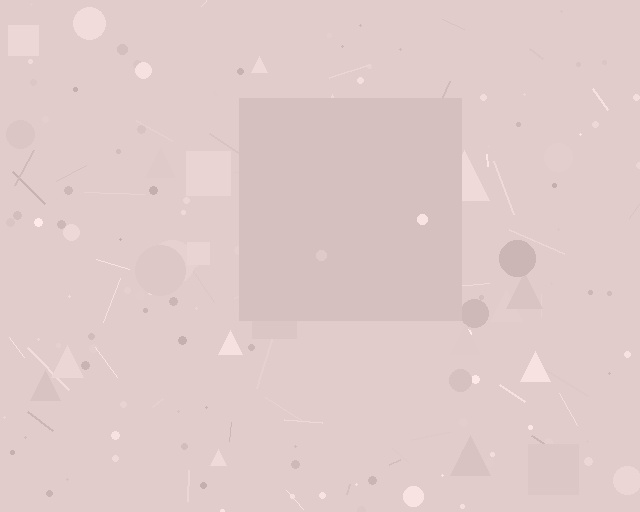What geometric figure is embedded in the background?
A square is embedded in the background.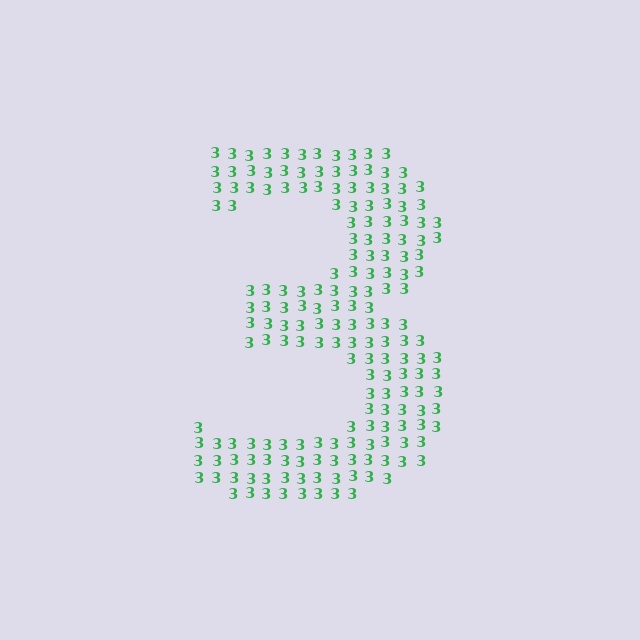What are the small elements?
The small elements are digit 3's.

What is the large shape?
The large shape is the digit 3.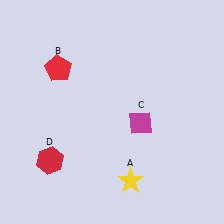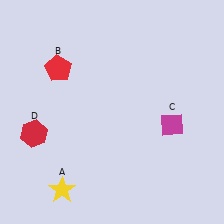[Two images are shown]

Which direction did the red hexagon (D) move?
The red hexagon (D) moved up.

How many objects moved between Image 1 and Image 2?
3 objects moved between the two images.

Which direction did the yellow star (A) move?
The yellow star (A) moved left.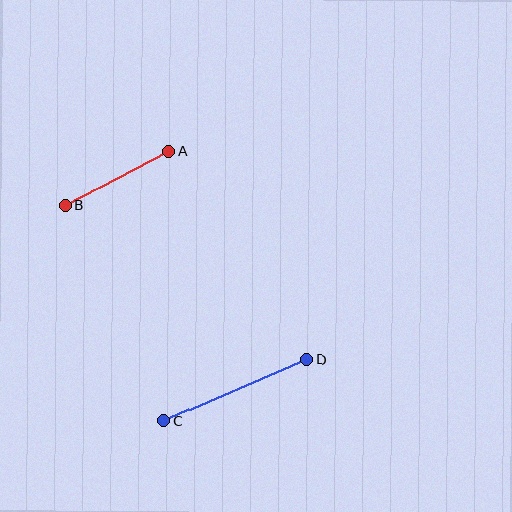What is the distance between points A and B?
The distance is approximately 116 pixels.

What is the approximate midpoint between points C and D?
The midpoint is at approximately (235, 390) pixels.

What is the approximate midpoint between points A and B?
The midpoint is at approximately (117, 178) pixels.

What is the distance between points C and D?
The distance is approximately 156 pixels.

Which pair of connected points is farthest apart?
Points C and D are farthest apart.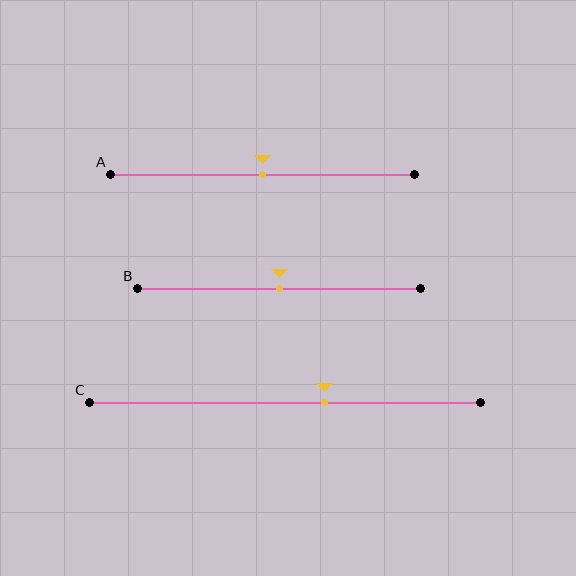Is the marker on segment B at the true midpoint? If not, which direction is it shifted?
Yes, the marker on segment B is at the true midpoint.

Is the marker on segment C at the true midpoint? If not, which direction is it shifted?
No, the marker on segment C is shifted to the right by about 10% of the segment length.